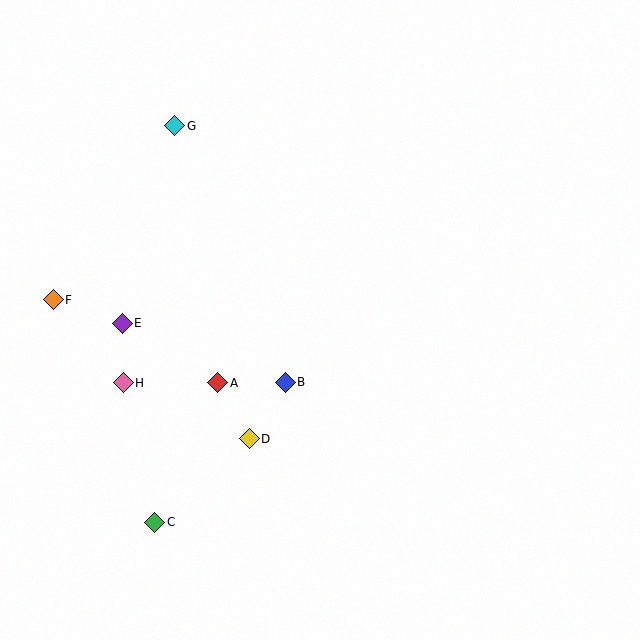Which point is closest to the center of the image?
Point B at (285, 382) is closest to the center.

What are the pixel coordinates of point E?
Point E is at (122, 323).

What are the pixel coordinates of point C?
Point C is at (155, 522).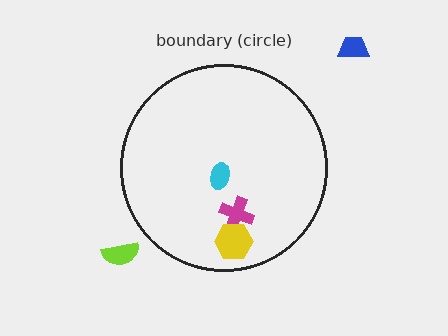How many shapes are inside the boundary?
3 inside, 2 outside.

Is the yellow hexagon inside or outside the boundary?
Inside.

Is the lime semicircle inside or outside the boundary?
Outside.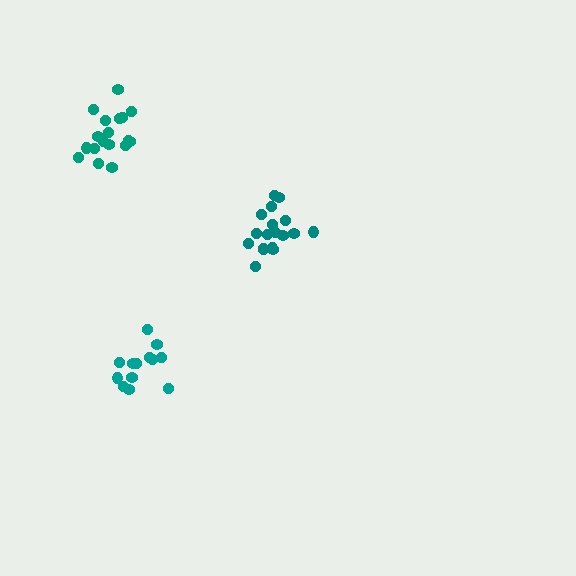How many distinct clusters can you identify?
There are 3 distinct clusters.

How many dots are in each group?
Group 1: 18 dots, Group 2: 18 dots, Group 3: 13 dots (49 total).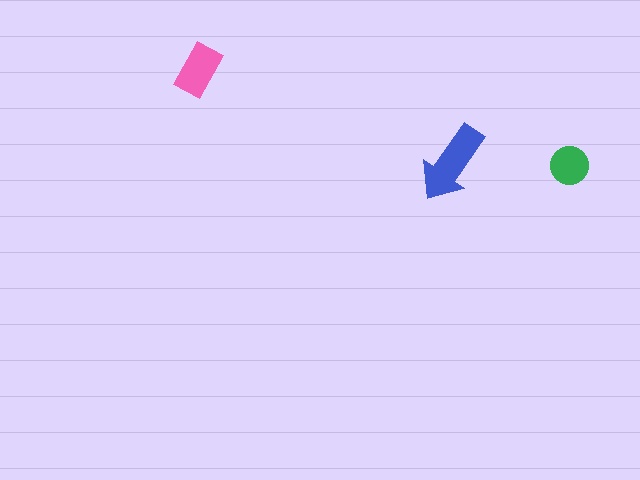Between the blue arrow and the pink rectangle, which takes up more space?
The blue arrow.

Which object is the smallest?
The green circle.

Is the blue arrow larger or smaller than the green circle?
Larger.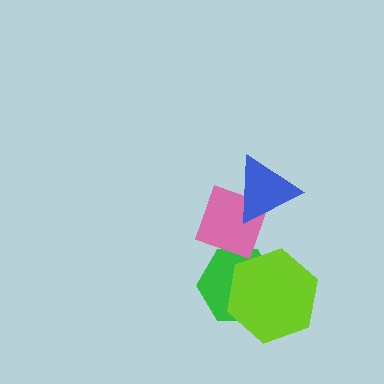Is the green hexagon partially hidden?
Yes, it is partially covered by another shape.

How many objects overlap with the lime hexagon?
1 object overlaps with the lime hexagon.